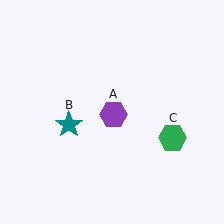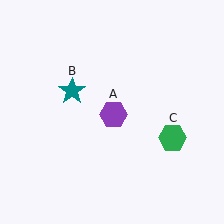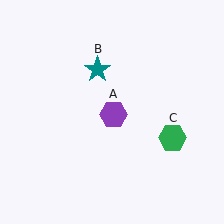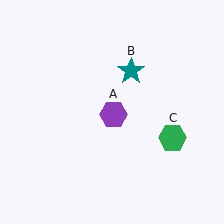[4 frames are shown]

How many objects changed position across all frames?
1 object changed position: teal star (object B).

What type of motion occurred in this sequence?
The teal star (object B) rotated clockwise around the center of the scene.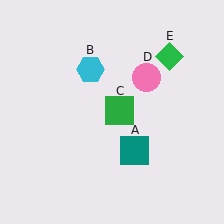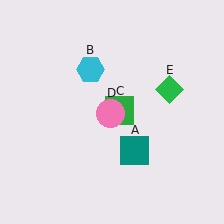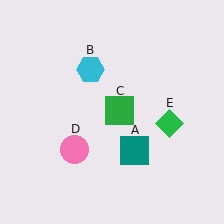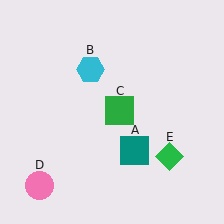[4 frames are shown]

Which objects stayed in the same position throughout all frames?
Teal square (object A) and cyan hexagon (object B) and green square (object C) remained stationary.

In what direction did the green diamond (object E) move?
The green diamond (object E) moved down.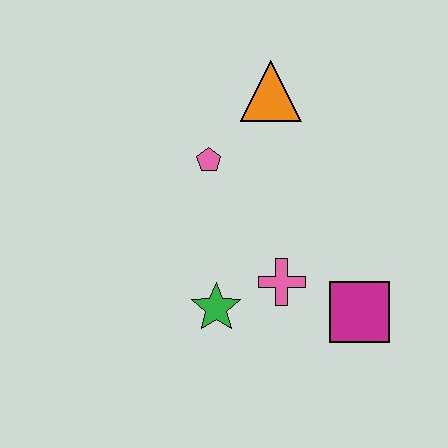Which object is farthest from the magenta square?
The orange triangle is farthest from the magenta square.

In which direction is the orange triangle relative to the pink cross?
The orange triangle is above the pink cross.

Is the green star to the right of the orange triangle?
No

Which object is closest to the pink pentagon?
The orange triangle is closest to the pink pentagon.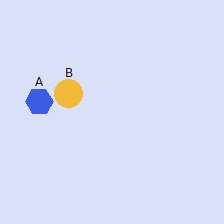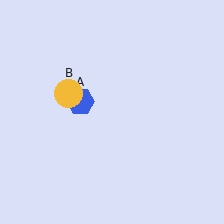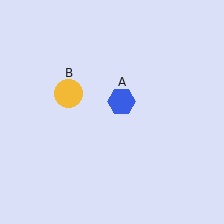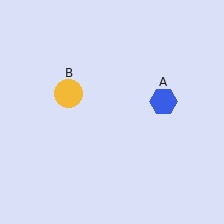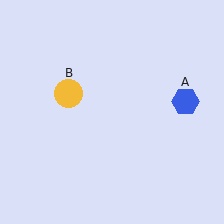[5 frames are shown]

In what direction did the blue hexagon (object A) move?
The blue hexagon (object A) moved right.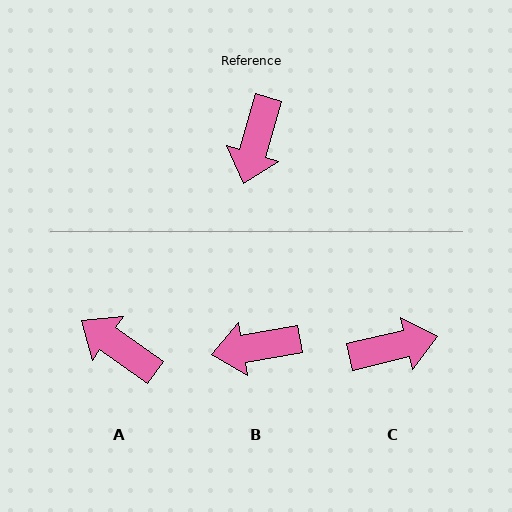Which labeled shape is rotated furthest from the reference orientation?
C, about 120 degrees away.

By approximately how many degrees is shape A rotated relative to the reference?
Approximately 109 degrees clockwise.